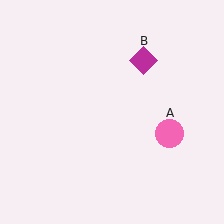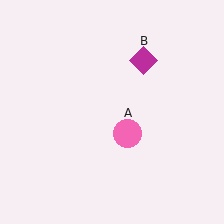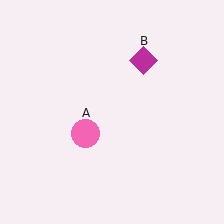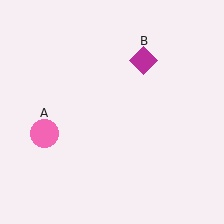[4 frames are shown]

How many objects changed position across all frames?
1 object changed position: pink circle (object A).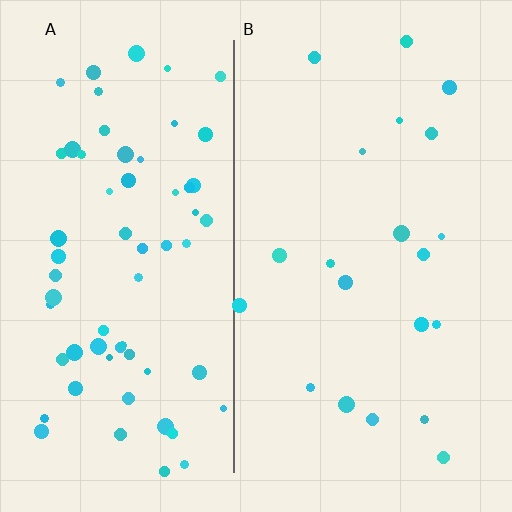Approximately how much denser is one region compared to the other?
Approximately 3.2× — region A over region B.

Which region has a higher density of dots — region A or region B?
A (the left).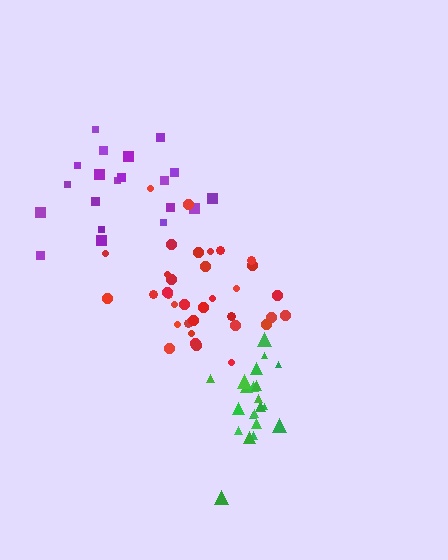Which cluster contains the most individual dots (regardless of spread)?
Red (35).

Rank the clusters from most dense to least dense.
green, red, purple.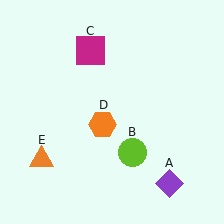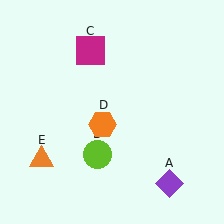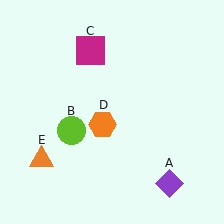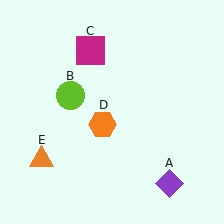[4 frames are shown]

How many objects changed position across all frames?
1 object changed position: lime circle (object B).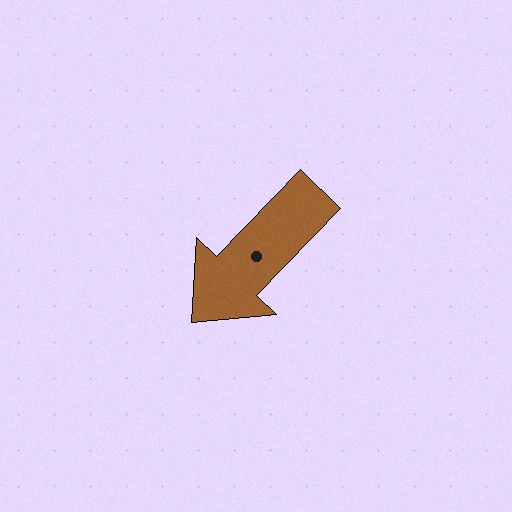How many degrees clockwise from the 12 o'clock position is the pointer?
Approximately 224 degrees.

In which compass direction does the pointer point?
Southwest.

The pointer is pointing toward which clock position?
Roughly 7 o'clock.